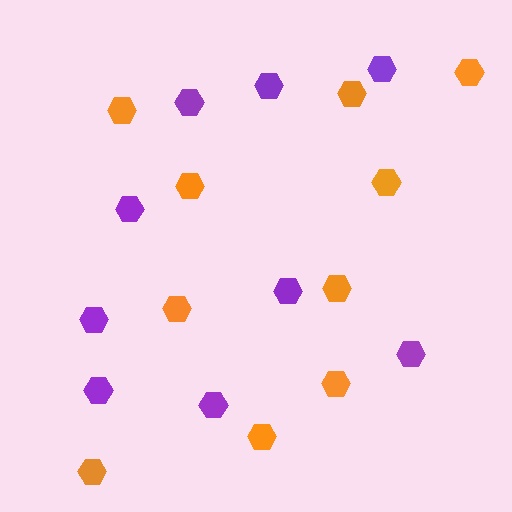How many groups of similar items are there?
There are 2 groups: one group of orange hexagons (10) and one group of purple hexagons (9).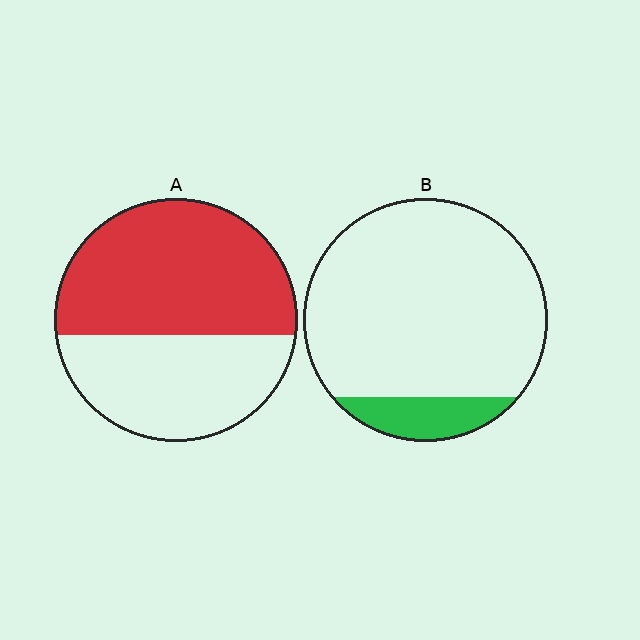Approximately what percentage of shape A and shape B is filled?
A is approximately 60% and B is approximately 15%.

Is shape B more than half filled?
No.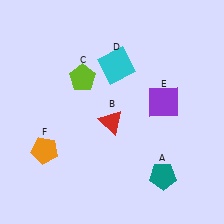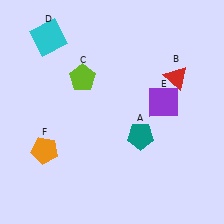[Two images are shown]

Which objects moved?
The objects that moved are: the teal pentagon (A), the red triangle (B), the cyan square (D).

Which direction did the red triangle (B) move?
The red triangle (B) moved right.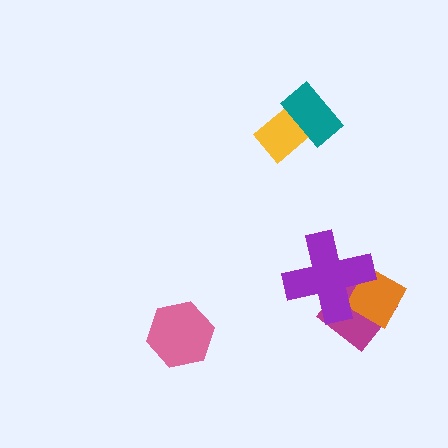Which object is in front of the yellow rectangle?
The teal rectangle is in front of the yellow rectangle.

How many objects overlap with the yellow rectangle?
1 object overlaps with the yellow rectangle.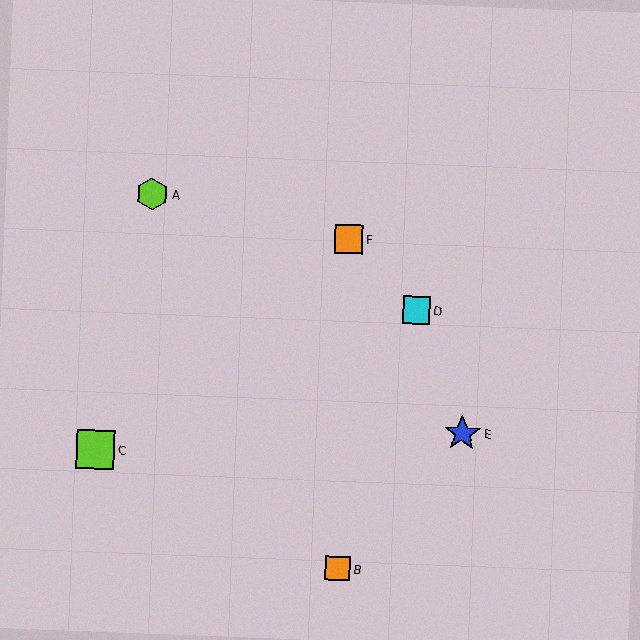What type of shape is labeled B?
Shape B is an orange square.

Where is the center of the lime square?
The center of the lime square is at (96, 449).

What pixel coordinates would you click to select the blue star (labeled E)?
Click at (462, 433) to select the blue star E.